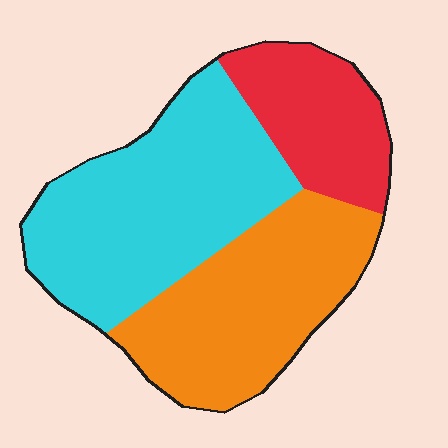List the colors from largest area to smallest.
From largest to smallest: cyan, orange, red.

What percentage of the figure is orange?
Orange covers roughly 35% of the figure.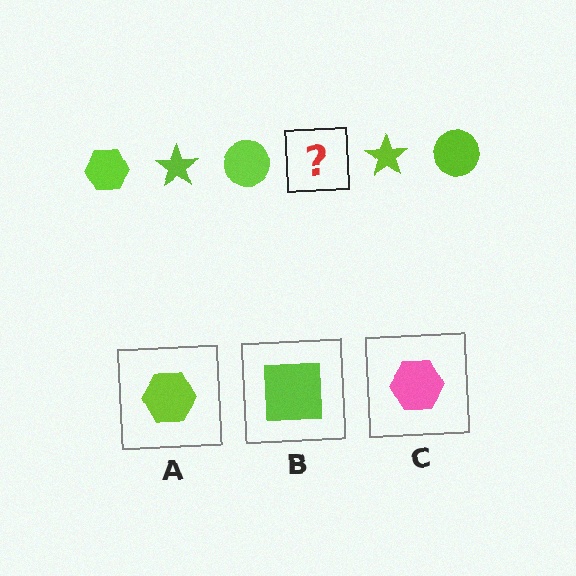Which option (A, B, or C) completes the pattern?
A.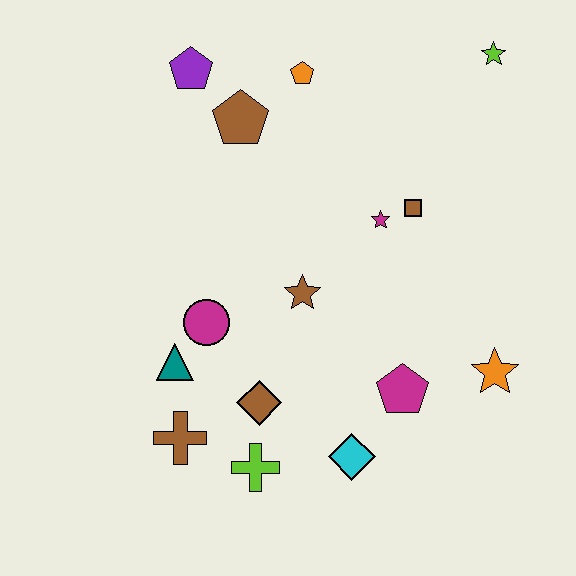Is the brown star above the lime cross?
Yes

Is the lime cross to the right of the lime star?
No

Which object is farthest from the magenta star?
The brown cross is farthest from the magenta star.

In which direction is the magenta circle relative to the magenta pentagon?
The magenta circle is to the left of the magenta pentagon.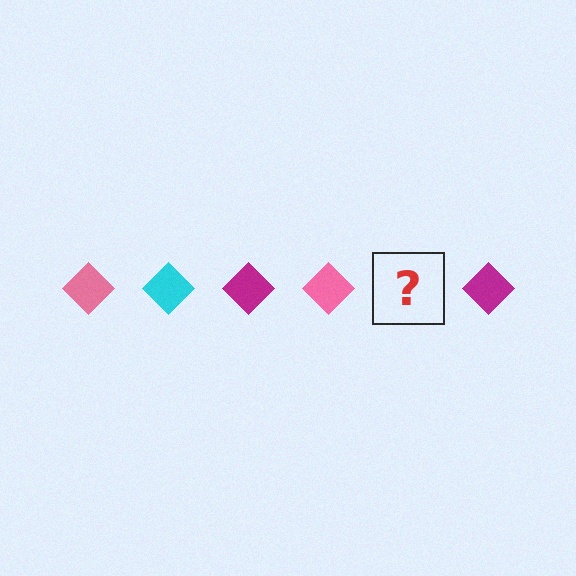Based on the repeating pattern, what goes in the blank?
The blank should be a cyan diamond.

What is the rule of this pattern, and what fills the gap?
The rule is that the pattern cycles through pink, cyan, magenta diamonds. The gap should be filled with a cyan diamond.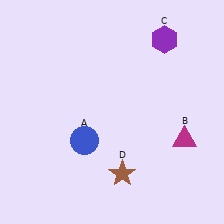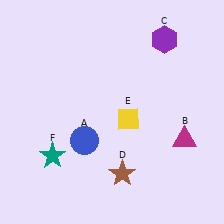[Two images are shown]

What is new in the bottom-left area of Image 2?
A teal star (F) was added in the bottom-left area of Image 2.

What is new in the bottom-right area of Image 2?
A yellow diamond (E) was added in the bottom-right area of Image 2.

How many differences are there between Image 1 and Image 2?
There are 2 differences between the two images.